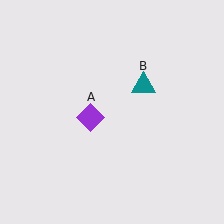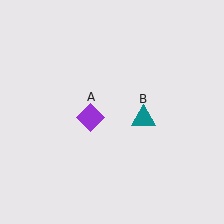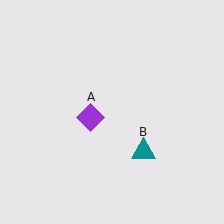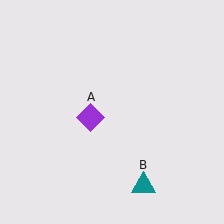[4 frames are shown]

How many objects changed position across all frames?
1 object changed position: teal triangle (object B).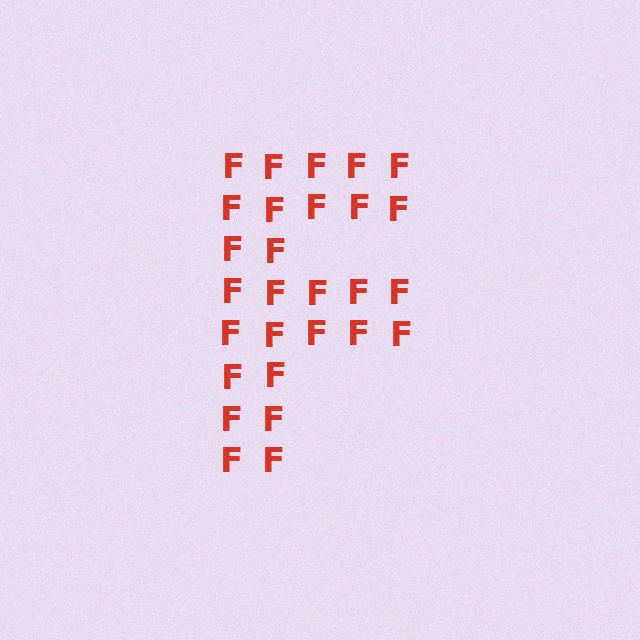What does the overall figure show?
The overall figure shows the letter F.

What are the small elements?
The small elements are letter F's.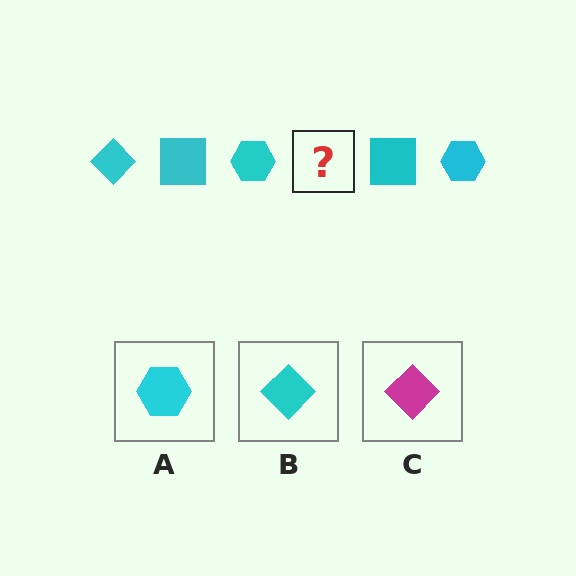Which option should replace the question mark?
Option B.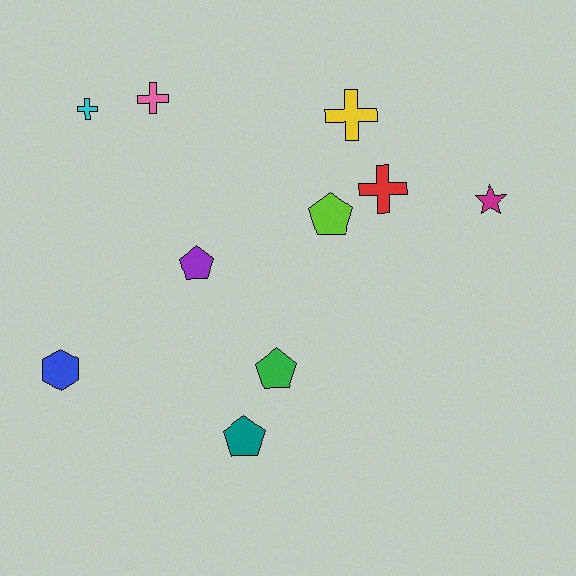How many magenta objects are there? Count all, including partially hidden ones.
There is 1 magenta object.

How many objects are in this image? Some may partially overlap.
There are 10 objects.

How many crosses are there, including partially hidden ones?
There are 4 crosses.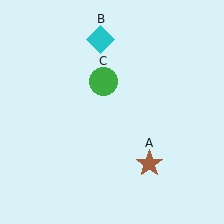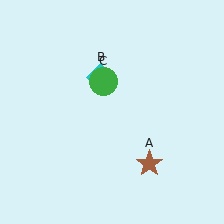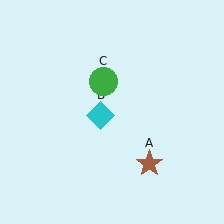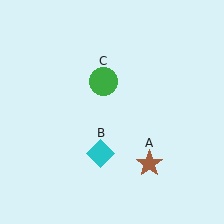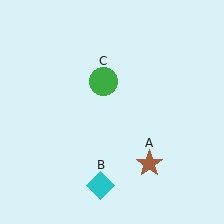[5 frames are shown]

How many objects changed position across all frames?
1 object changed position: cyan diamond (object B).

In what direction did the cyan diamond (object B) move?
The cyan diamond (object B) moved down.